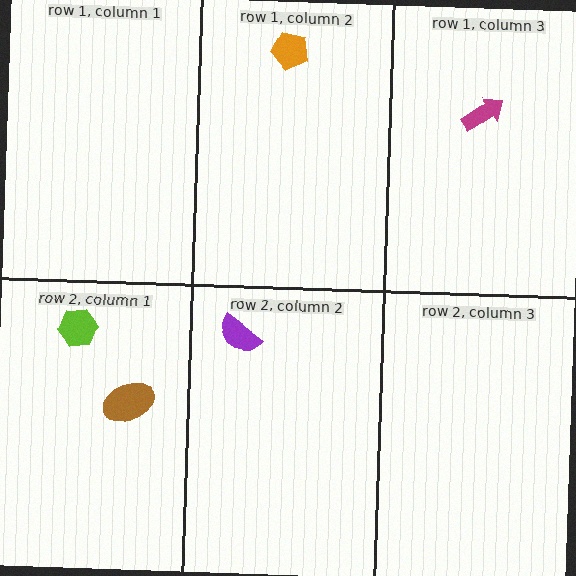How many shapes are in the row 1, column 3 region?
1.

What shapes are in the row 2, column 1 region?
The lime hexagon, the brown ellipse.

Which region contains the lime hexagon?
The row 2, column 1 region.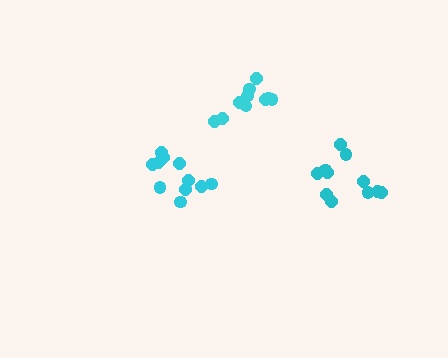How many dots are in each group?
Group 1: 11 dots, Group 2: 10 dots, Group 3: 11 dots (32 total).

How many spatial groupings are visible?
There are 3 spatial groupings.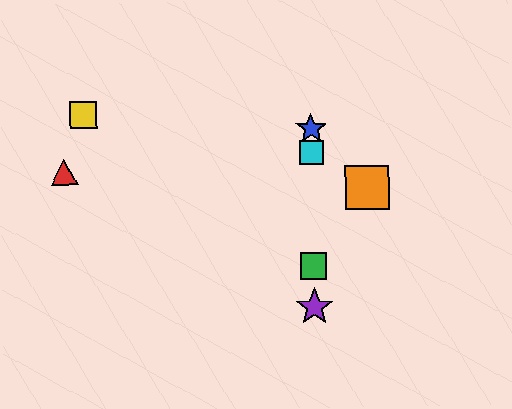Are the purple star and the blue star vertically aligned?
Yes, both are at x≈314.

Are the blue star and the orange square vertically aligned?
No, the blue star is at x≈311 and the orange square is at x≈367.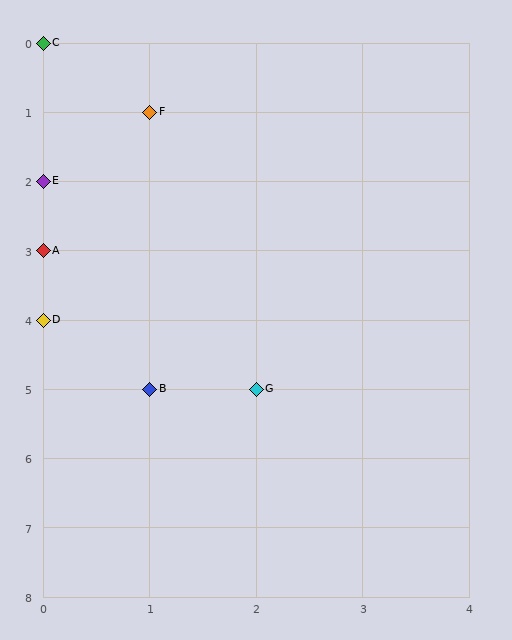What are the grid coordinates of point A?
Point A is at grid coordinates (0, 3).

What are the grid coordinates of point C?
Point C is at grid coordinates (0, 0).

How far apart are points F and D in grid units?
Points F and D are 1 column and 3 rows apart (about 3.2 grid units diagonally).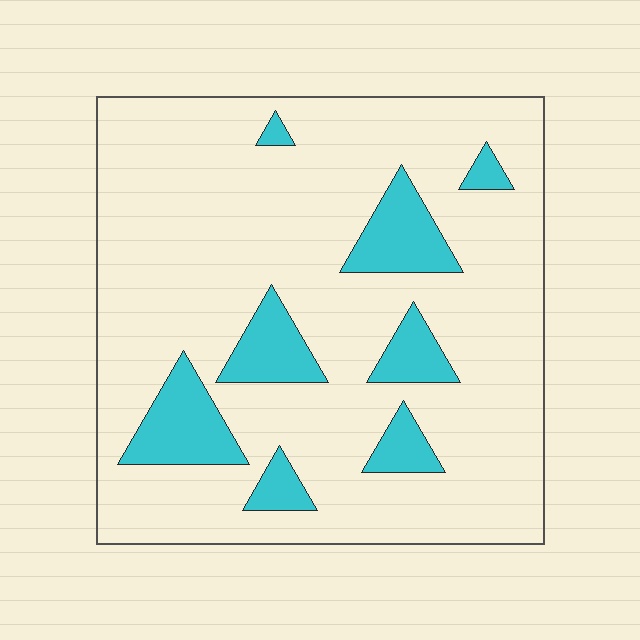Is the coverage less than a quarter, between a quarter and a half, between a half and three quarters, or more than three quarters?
Less than a quarter.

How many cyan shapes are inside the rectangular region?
8.